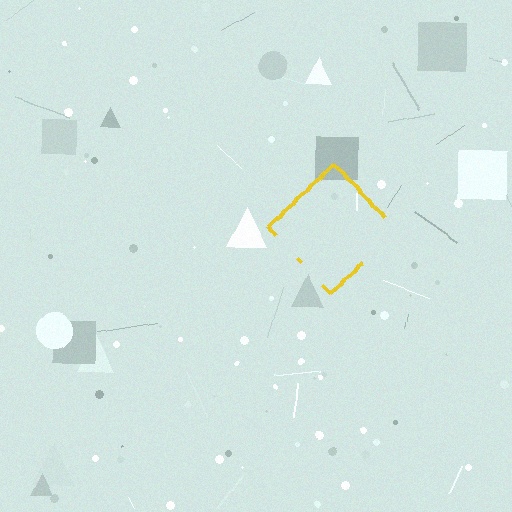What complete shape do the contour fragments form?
The contour fragments form a diamond.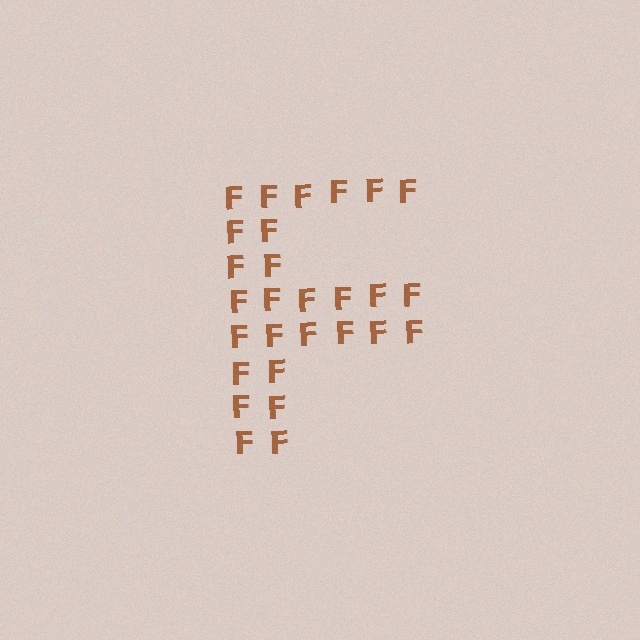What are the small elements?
The small elements are letter F's.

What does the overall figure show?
The overall figure shows the letter F.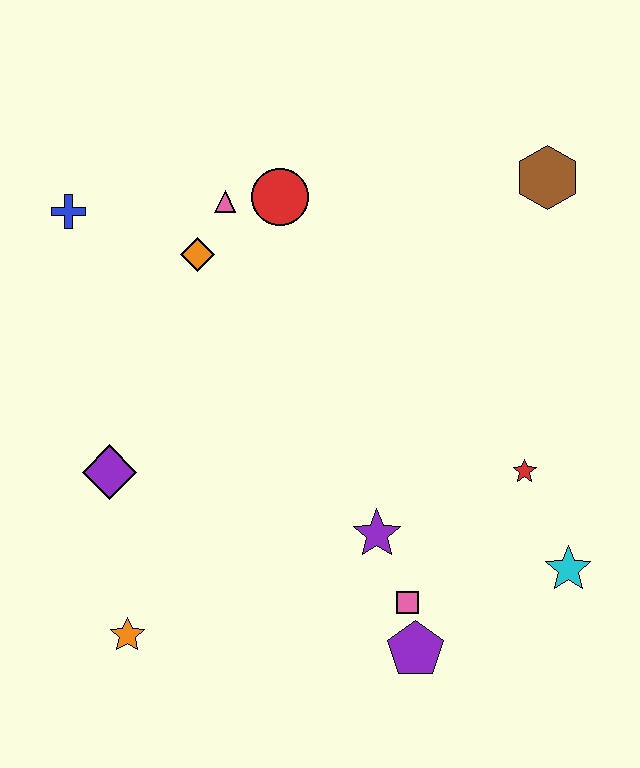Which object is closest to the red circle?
The pink triangle is closest to the red circle.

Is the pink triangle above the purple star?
Yes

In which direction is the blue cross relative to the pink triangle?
The blue cross is to the left of the pink triangle.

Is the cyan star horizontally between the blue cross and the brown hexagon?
No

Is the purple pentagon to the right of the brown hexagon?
No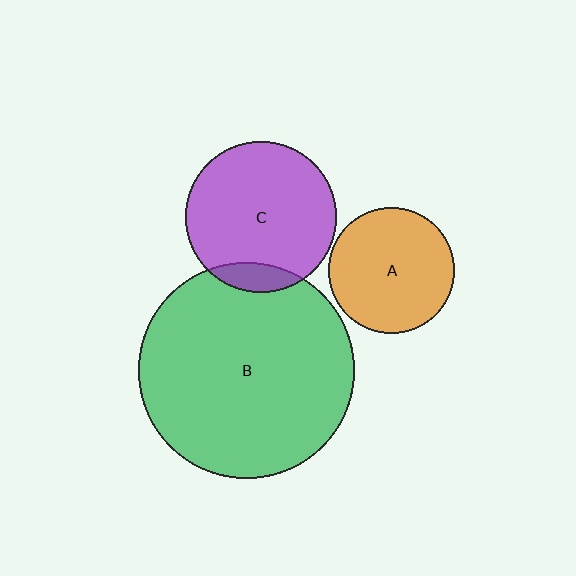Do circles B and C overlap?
Yes.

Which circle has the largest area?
Circle B (green).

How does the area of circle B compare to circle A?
Approximately 2.9 times.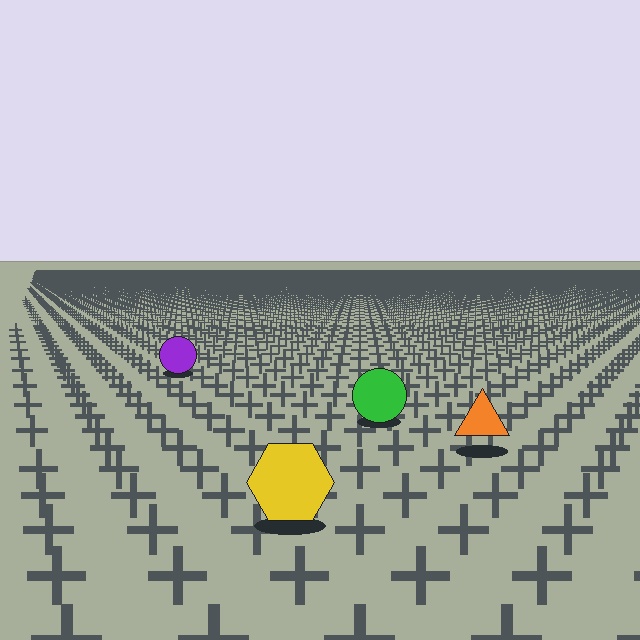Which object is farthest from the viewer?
The purple circle is farthest from the viewer. It appears smaller and the ground texture around it is denser.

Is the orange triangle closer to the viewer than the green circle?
Yes. The orange triangle is closer — you can tell from the texture gradient: the ground texture is coarser near it.